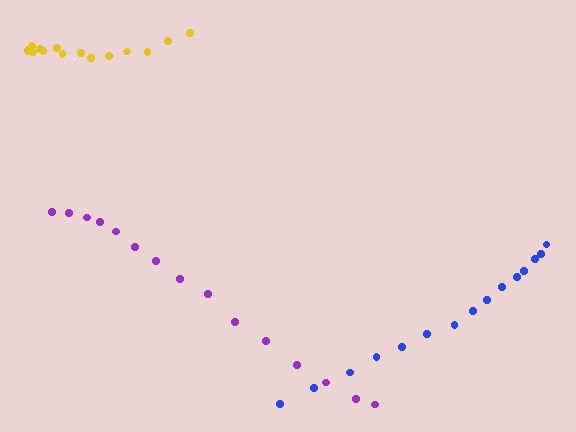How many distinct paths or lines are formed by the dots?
There are 3 distinct paths.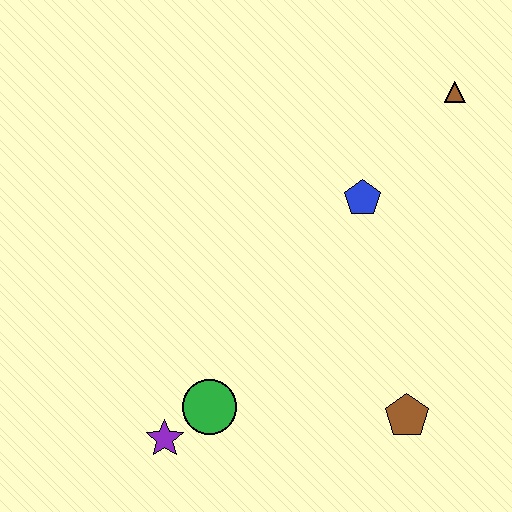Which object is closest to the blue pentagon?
The brown triangle is closest to the blue pentagon.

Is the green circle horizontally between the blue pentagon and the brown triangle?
No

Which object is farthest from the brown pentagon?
The brown triangle is farthest from the brown pentagon.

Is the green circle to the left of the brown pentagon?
Yes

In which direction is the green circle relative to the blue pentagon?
The green circle is below the blue pentagon.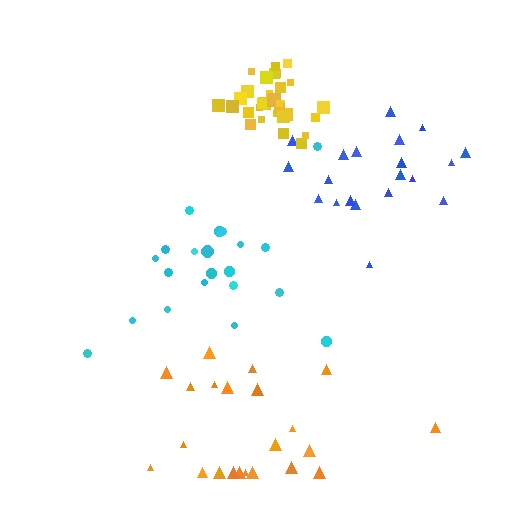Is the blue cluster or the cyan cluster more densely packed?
Cyan.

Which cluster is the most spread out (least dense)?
Orange.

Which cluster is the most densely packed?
Yellow.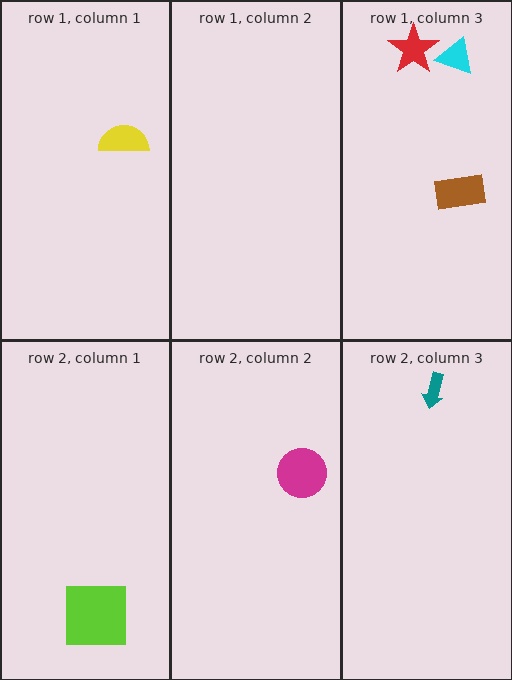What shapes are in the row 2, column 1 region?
The lime square.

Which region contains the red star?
The row 1, column 3 region.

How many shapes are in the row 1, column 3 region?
3.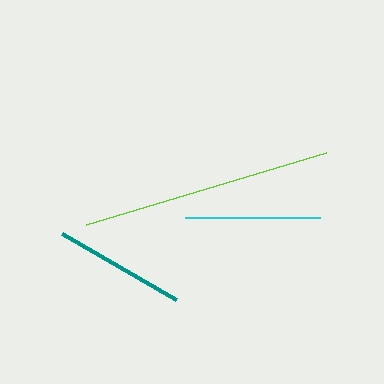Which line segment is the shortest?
The teal line is the shortest at approximately 132 pixels.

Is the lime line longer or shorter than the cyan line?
The lime line is longer than the cyan line.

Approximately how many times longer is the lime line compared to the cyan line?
The lime line is approximately 1.9 times the length of the cyan line.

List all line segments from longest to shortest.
From longest to shortest: lime, cyan, teal.